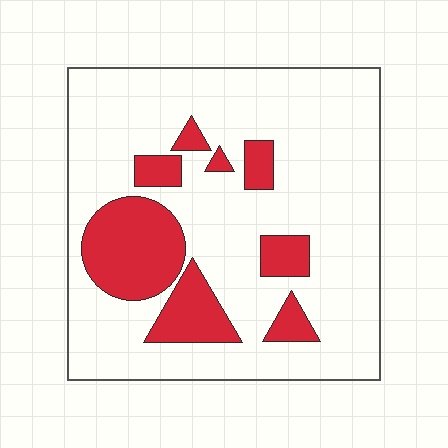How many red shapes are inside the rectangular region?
8.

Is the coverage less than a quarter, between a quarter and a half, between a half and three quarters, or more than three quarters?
Less than a quarter.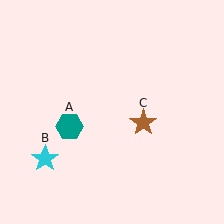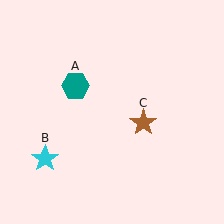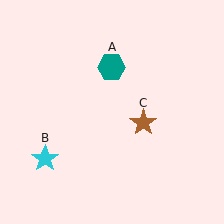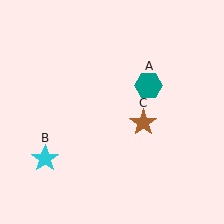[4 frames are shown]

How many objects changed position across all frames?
1 object changed position: teal hexagon (object A).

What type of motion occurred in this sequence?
The teal hexagon (object A) rotated clockwise around the center of the scene.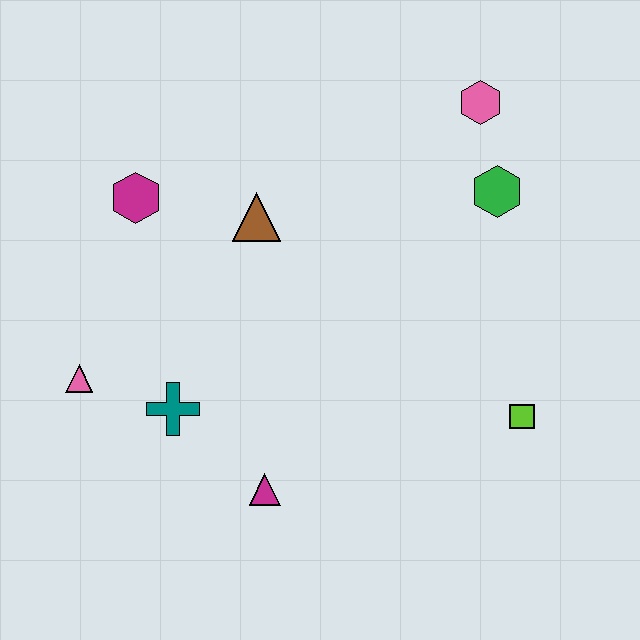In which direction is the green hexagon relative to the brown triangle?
The green hexagon is to the right of the brown triangle.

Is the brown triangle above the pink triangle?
Yes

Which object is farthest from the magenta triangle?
The pink hexagon is farthest from the magenta triangle.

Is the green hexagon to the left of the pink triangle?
No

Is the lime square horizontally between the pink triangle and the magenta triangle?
No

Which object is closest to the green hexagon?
The pink hexagon is closest to the green hexagon.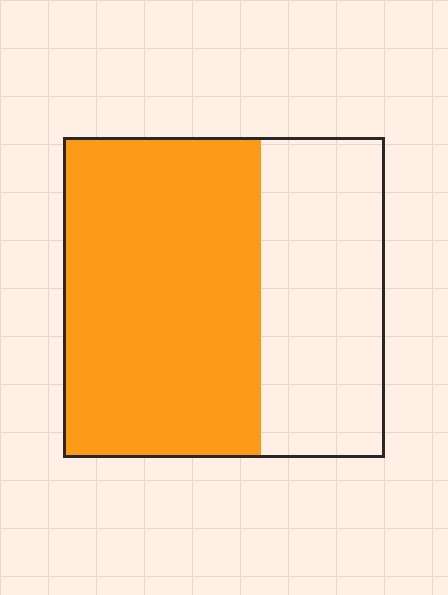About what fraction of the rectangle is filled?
About five eighths (5/8).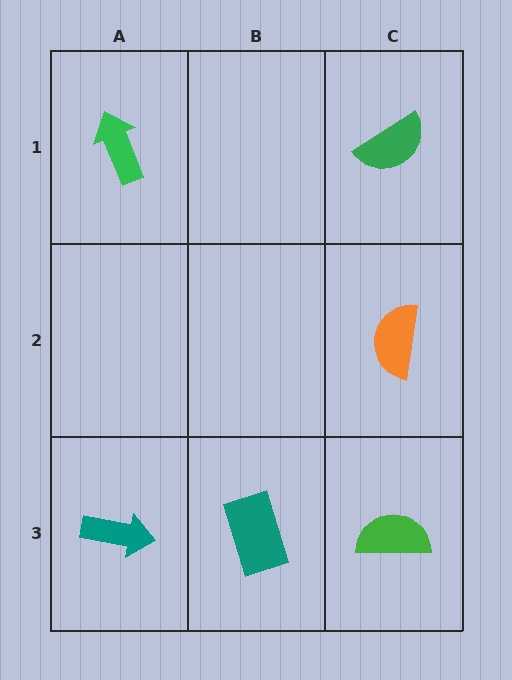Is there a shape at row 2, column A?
No, that cell is empty.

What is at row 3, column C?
A green semicircle.